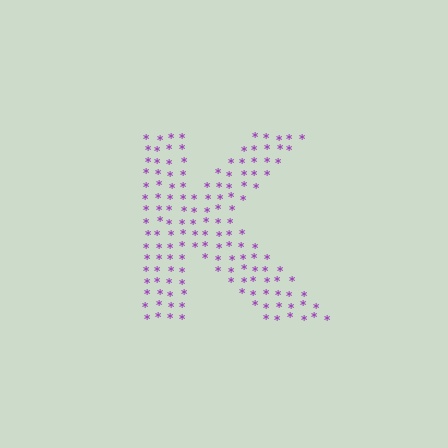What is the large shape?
The large shape is the letter K.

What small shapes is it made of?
It is made of small asterisks.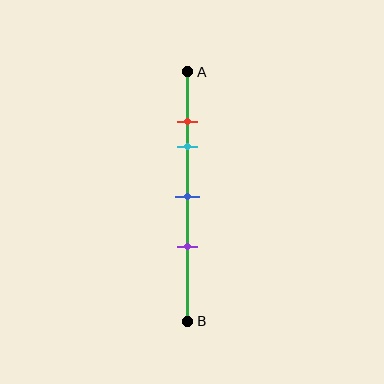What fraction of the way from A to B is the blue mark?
The blue mark is approximately 50% (0.5) of the way from A to B.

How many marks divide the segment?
There are 4 marks dividing the segment.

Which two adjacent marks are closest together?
The red and cyan marks are the closest adjacent pair.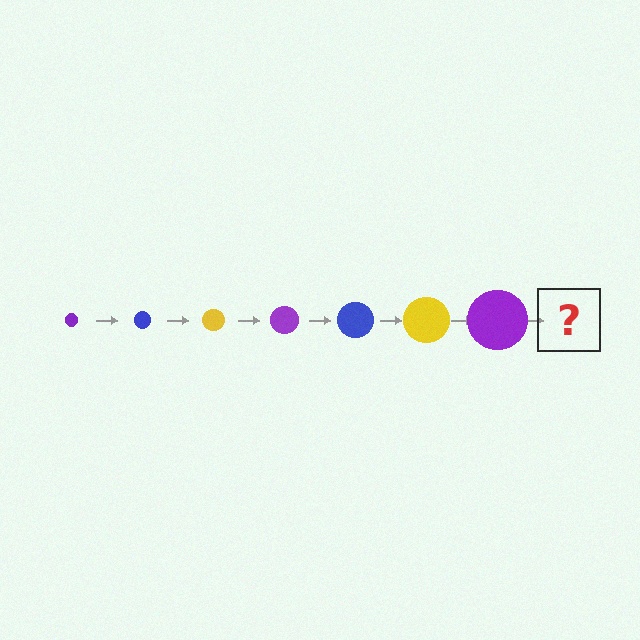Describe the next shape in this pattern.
It should be a blue circle, larger than the previous one.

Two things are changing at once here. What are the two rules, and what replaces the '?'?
The two rules are that the circle grows larger each step and the color cycles through purple, blue, and yellow. The '?' should be a blue circle, larger than the previous one.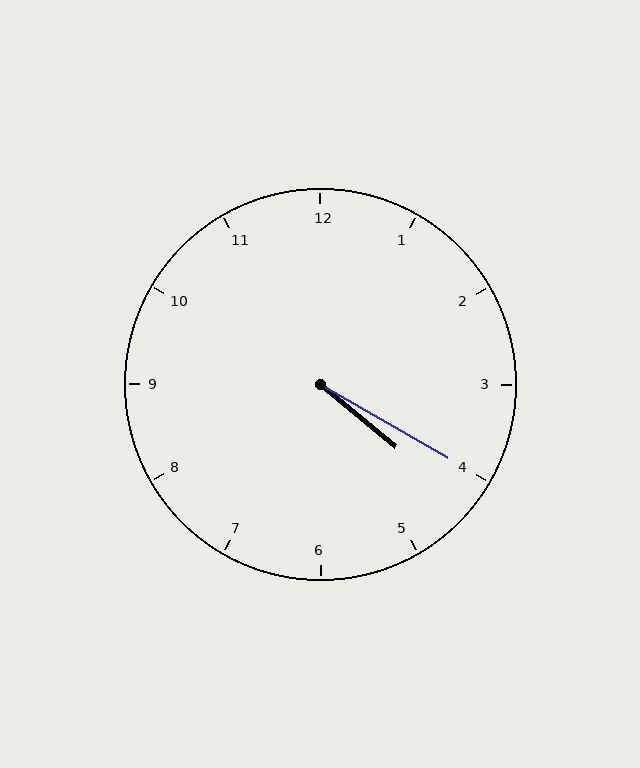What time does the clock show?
4:20.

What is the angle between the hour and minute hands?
Approximately 10 degrees.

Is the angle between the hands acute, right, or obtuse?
It is acute.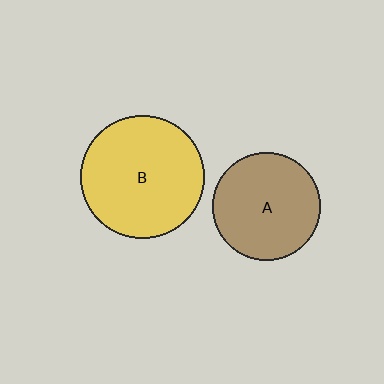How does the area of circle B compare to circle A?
Approximately 1.3 times.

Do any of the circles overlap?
No, none of the circles overlap.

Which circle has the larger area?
Circle B (yellow).